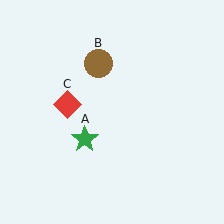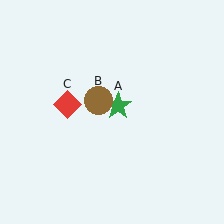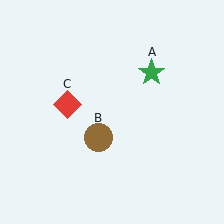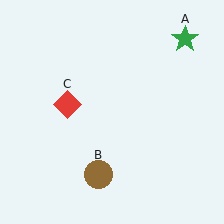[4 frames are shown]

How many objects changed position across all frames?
2 objects changed position: green star (object A), brown circle (object B).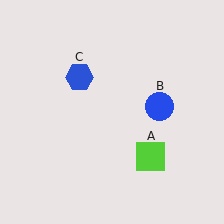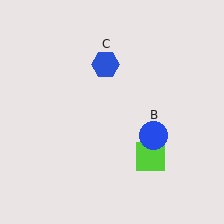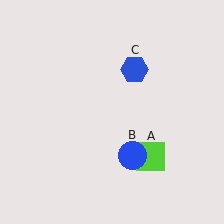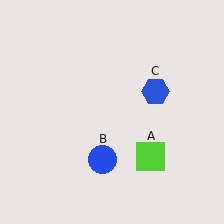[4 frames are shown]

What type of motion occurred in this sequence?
The blue circle (object B), blue hexagon (object C) rotated clockwise around the center of the scene.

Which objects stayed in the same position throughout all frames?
Lime square (object A) remained stationary.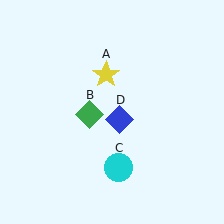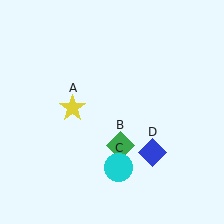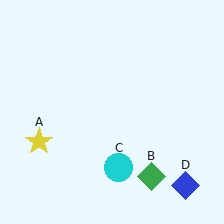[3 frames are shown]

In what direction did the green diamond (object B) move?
The green diamond (object B) moved down and to the right.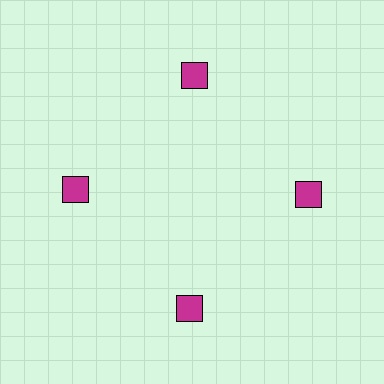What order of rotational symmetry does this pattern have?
This pattern has 4-fold rotational symmetry.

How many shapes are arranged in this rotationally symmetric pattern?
There are 4 shapes, arranged in 4 groups of 1.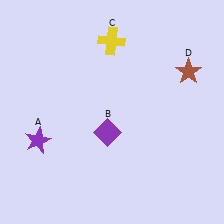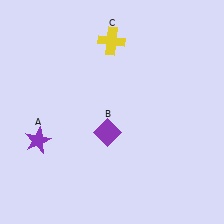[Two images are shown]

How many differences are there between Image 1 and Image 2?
There is 1 difference between the two images.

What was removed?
The brown star (D) was removed in Image 2.